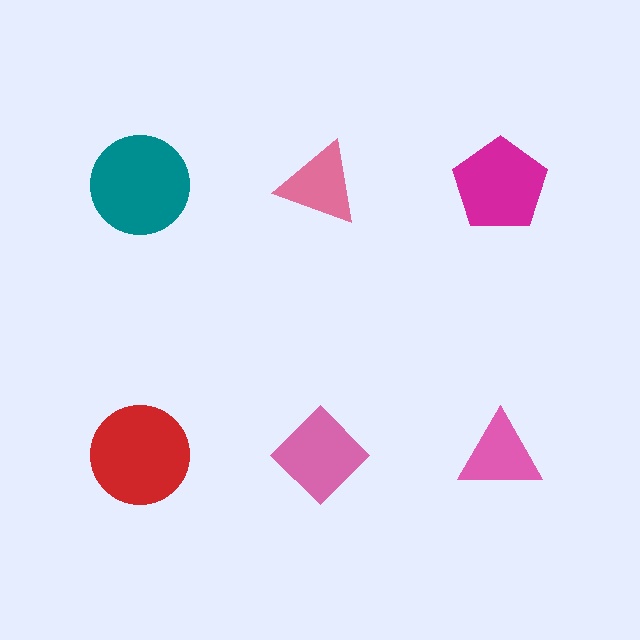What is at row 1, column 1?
A teal circle.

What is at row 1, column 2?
A pink triangle.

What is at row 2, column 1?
A red circle.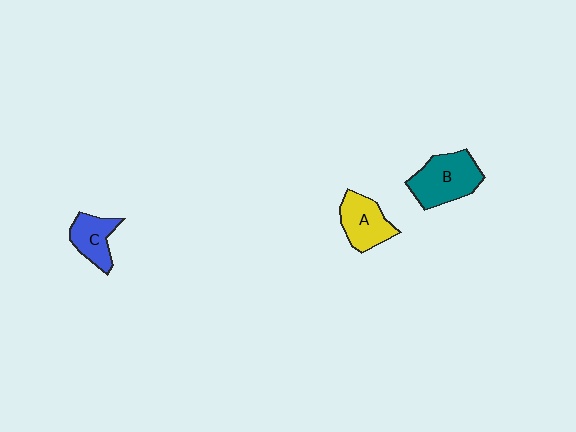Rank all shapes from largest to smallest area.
From largest to smallest: B (teal), A (yellow), C (blue).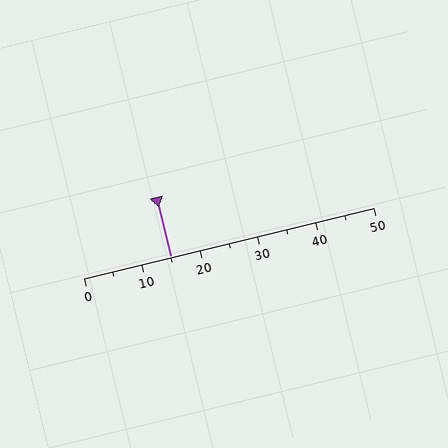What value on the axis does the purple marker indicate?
The marker indicates approximately 15.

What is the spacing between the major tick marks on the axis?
The major ticks are spaced 10 apart.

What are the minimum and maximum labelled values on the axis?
The axis runs from 0 to 50.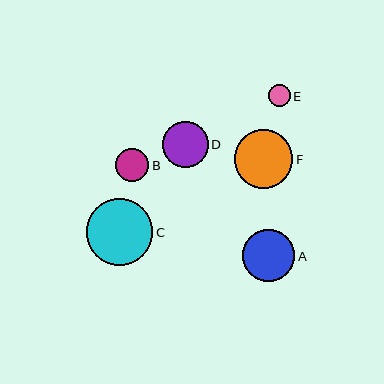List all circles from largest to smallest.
From largest to smallest: C, F, A, D, B, E.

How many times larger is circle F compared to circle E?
Circle F is approximately 2.7 times the size of circle E.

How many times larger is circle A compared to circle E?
Circle A is approximately 2.4 times the size of circle E.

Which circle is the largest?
Circle C is the largest with a size of approximately 67 pixels.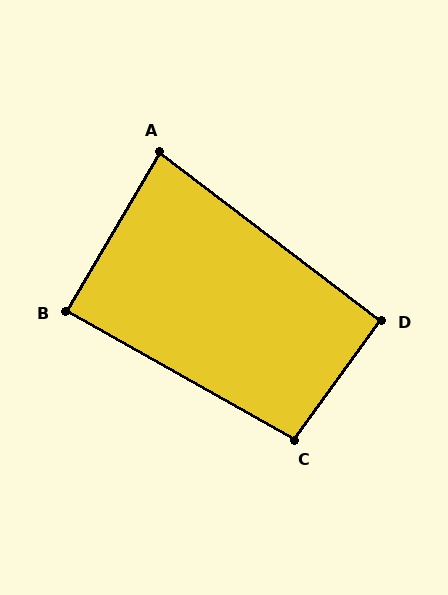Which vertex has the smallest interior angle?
A, at approximately 83 degrees.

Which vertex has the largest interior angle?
C, at approximately 97 degrees.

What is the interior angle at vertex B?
Approximately 89 degrees (approximately right).